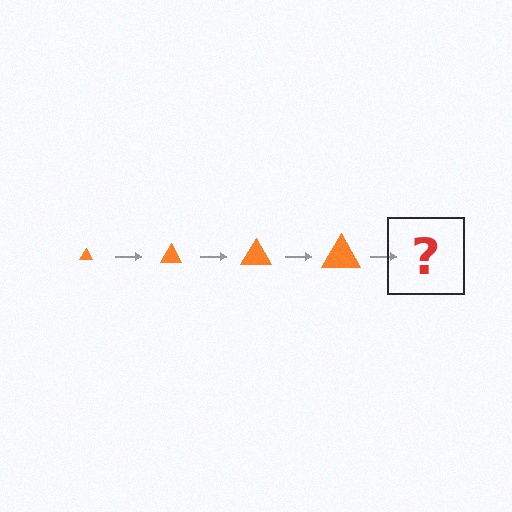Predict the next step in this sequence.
The next step is an orange triangle, larger than the previous one.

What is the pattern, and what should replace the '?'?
The pattern is that the triangle gets progressively larger each step. The '?' should be an orange triangle, larger than the previous one.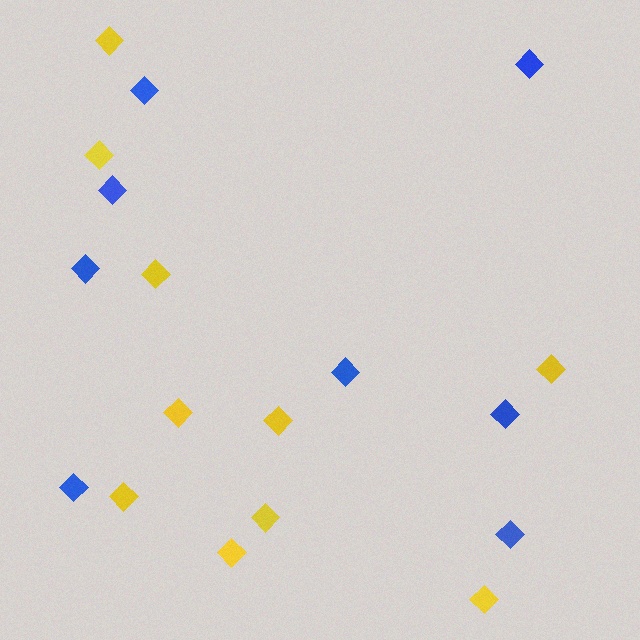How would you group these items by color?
There are 2 groups: one group of blue diamonds (8) and one group of yellow diamonds (10).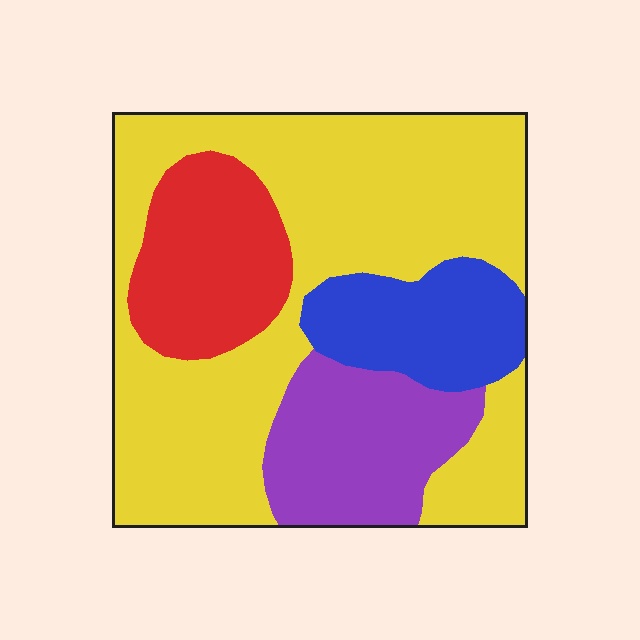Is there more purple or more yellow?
Yellow.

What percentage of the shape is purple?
Purple takes up less than a quarter of the shape.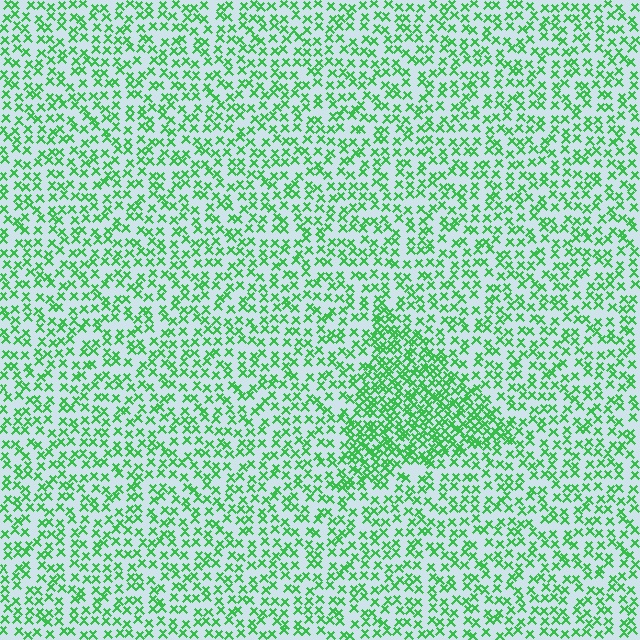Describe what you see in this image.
The image contains small green elements arranged at two different densities. A triangle-shaped region is visible where the elements are more densely packed than the surrounding area.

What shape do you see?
I see a triangle.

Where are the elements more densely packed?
The elements are more densely packed inside the triangle boundary.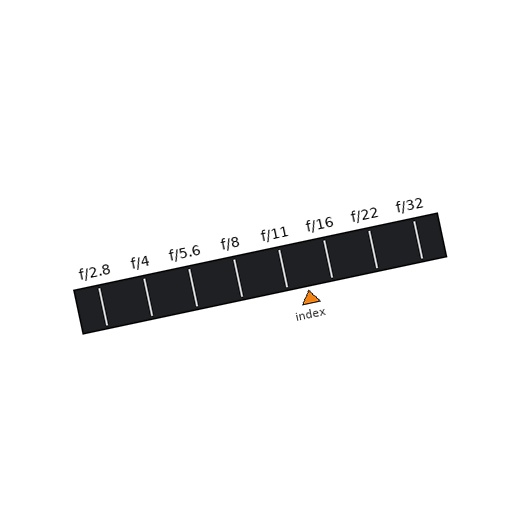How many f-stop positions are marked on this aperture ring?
There are 8 f-stop positions marked.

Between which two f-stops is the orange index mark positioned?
The index mark is between f/11 and f/16.